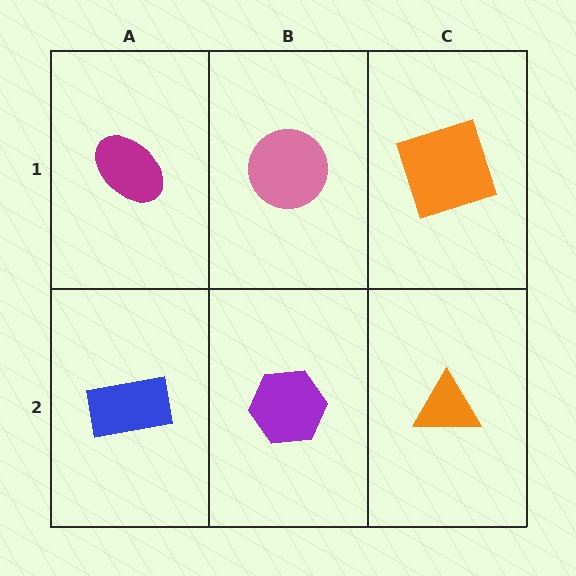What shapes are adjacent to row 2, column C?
An orange square (row 1, column C), a purple hexagon (row 2, column B).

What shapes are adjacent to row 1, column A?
A blue rectangle (row 2, column A), a pink circle (row 1, column B).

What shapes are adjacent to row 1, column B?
A purple hexagon (row 2, column B), a magenta ellipse (row 1, column A), an orange square (row 1, column C).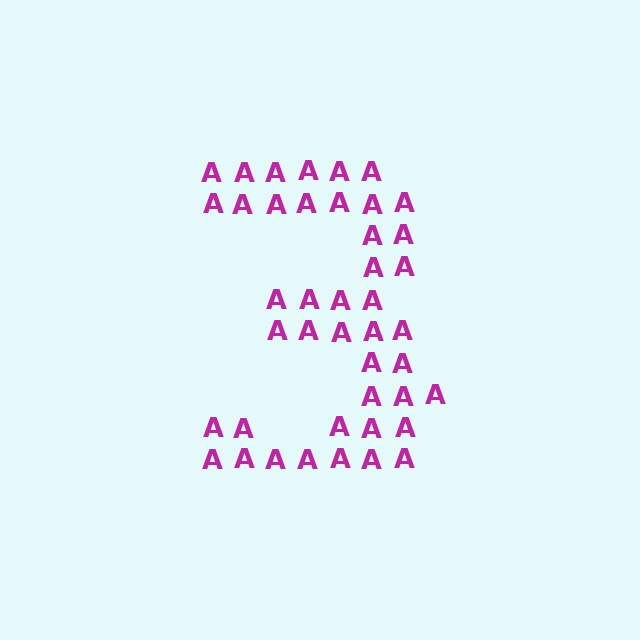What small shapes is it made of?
It is made of small letter A's.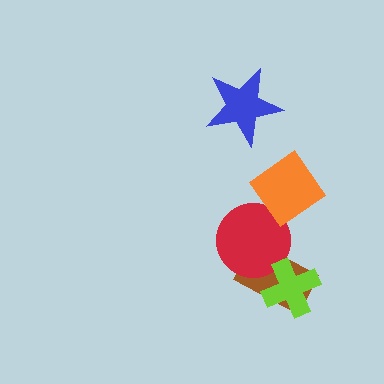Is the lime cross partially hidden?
No, no other shape covers it.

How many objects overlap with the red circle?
2 objects overlap with the red circle.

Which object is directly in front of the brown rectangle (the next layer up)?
The red circle is directly in front of the brown rectangle.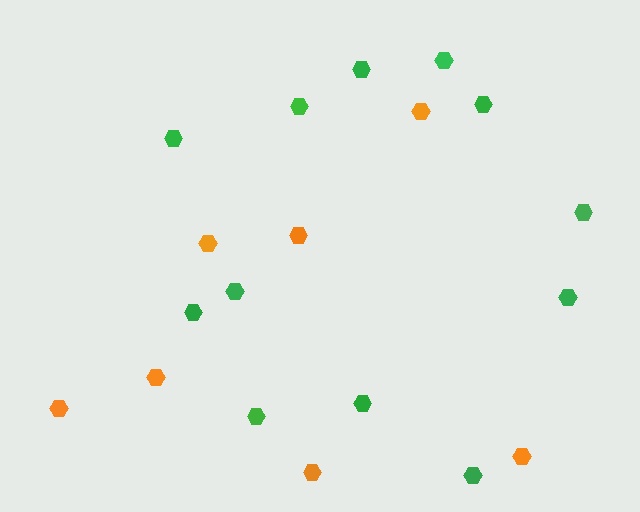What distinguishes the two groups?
There are 2 groups: one group of orange hexagons (7) and one group of green hexagons (12).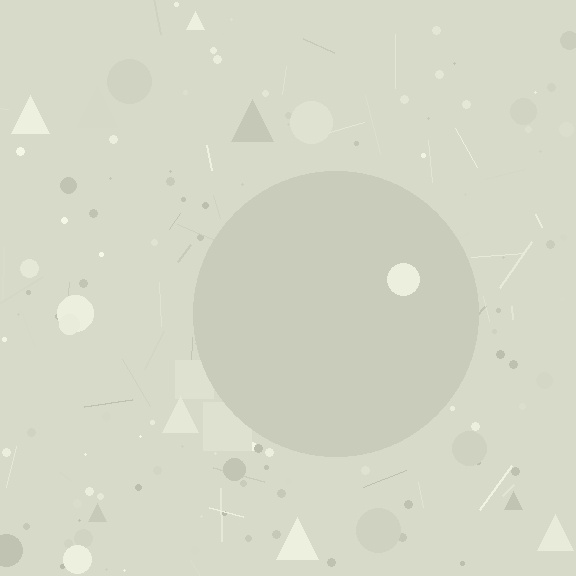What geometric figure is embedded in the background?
A circle is embedded in the background.